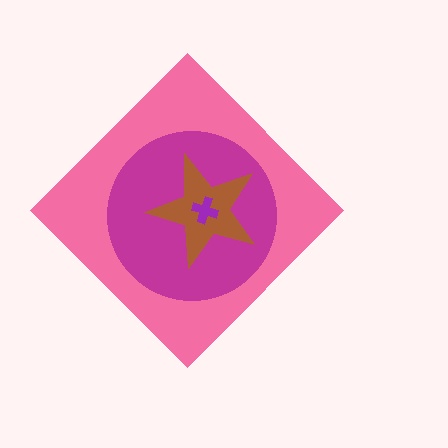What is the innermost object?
The purple cross.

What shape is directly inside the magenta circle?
The brown star.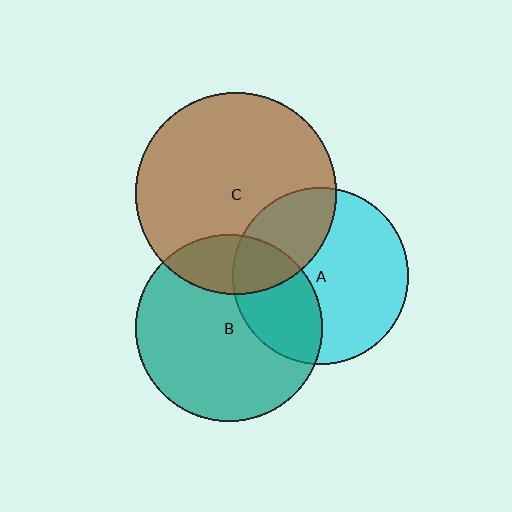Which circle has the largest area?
Circle C (brown).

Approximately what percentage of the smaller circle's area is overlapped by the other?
Approximately 30%.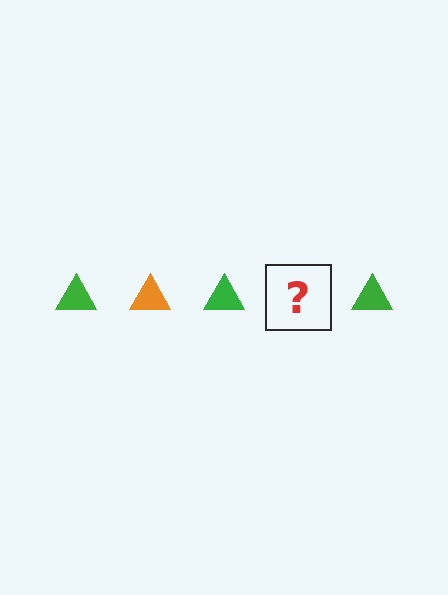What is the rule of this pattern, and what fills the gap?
The rule is that the pattern cycles through green, orange triangles. The gap should be filled with an orange triangle.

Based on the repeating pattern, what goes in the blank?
The blank should be an orange triangle.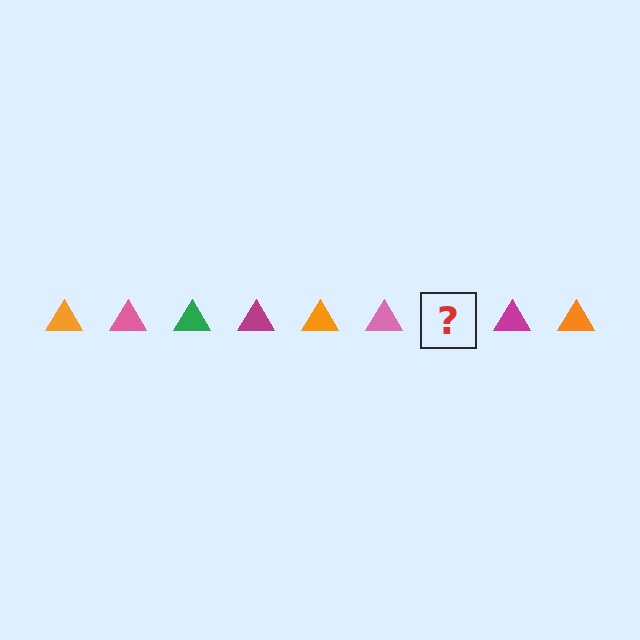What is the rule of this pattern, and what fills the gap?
The rule is that the pattern cycles through orange, pink, green, magenta triangles. The gap should be filled with a green triangle.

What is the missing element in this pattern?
The missing element is a green triangle.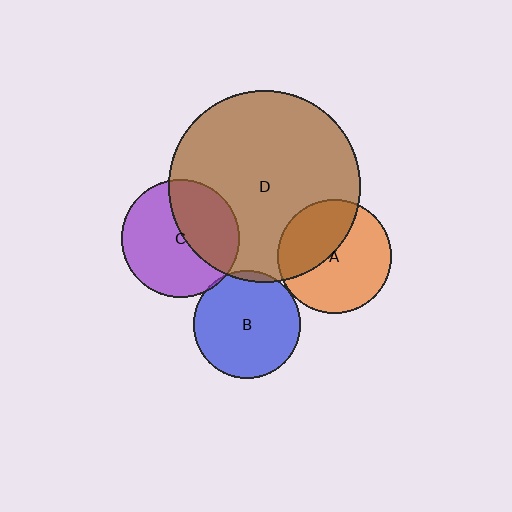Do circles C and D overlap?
Yes.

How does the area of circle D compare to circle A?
Approximately 2.9 times.